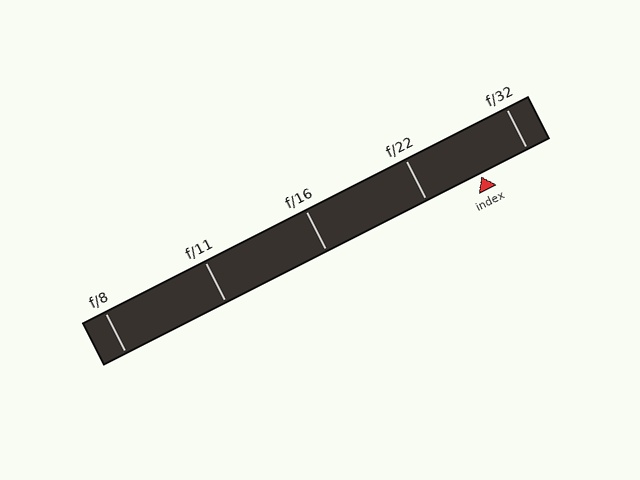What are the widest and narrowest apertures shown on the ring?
The widest aperture shown is f/8 and the narrowest is f/32.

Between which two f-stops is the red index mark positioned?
The index mark is between f/22 and f/32.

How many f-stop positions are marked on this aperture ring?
There are 5 f-stop positions marked.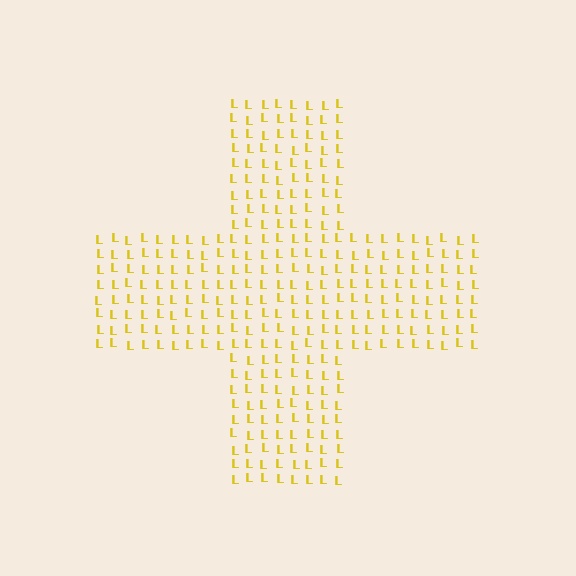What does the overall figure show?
The overall figure shows a cross.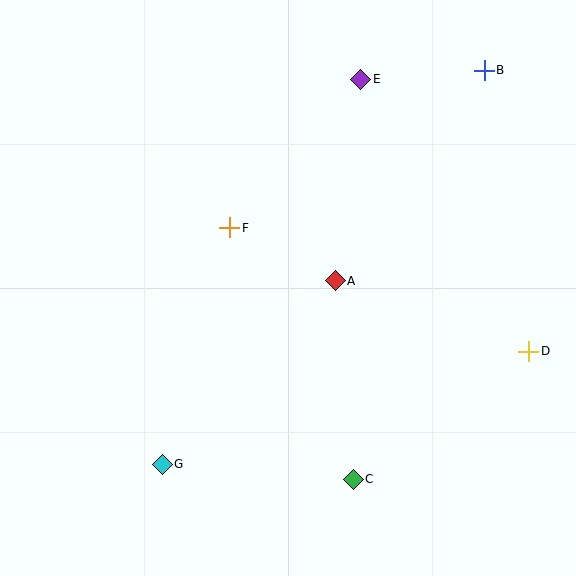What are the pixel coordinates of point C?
Point C is at (353, 479).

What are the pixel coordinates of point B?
Point B is at (484, 70).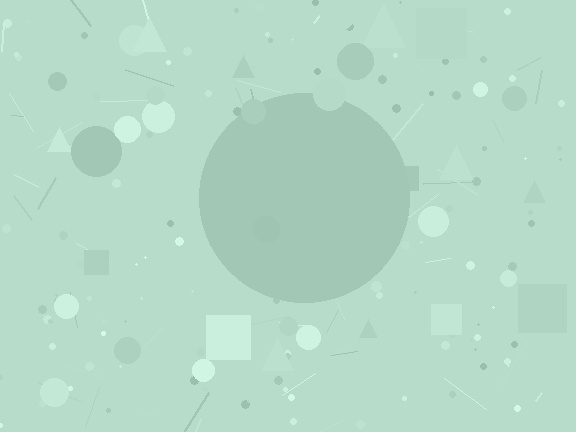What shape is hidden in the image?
A circle is hidden in the image.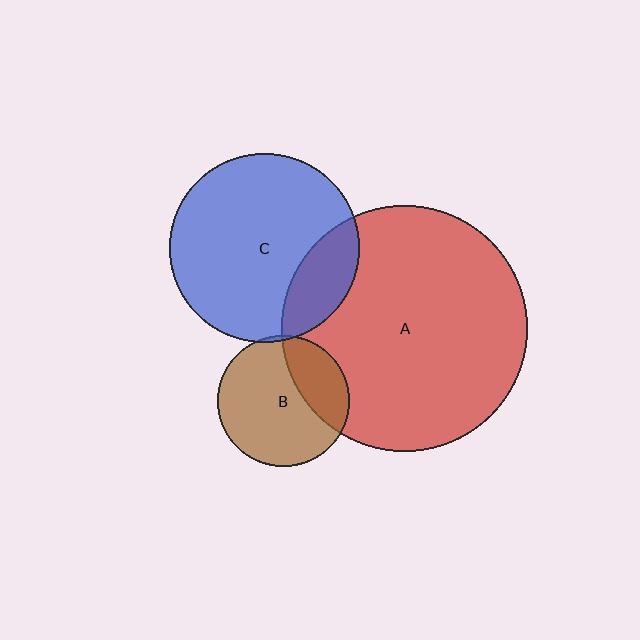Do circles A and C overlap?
Yes.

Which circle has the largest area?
Circle A (red).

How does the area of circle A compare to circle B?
Approximately 3.5 times.